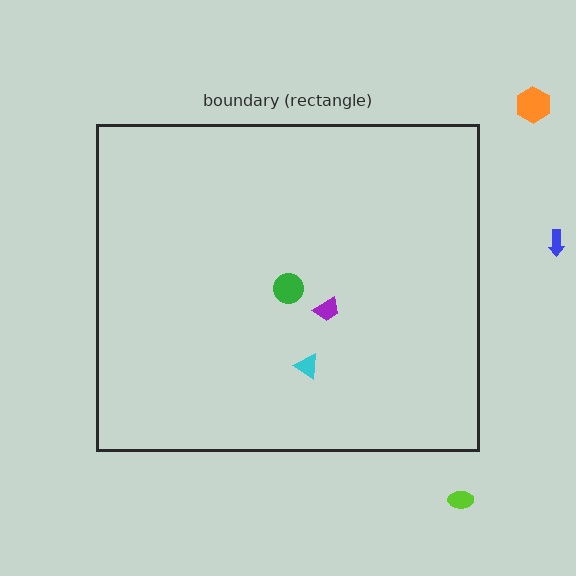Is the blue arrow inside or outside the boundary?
Outside.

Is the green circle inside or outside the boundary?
Inside.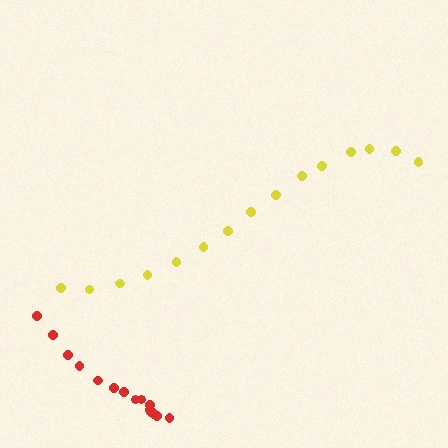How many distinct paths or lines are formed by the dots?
There are 2 distinct paths.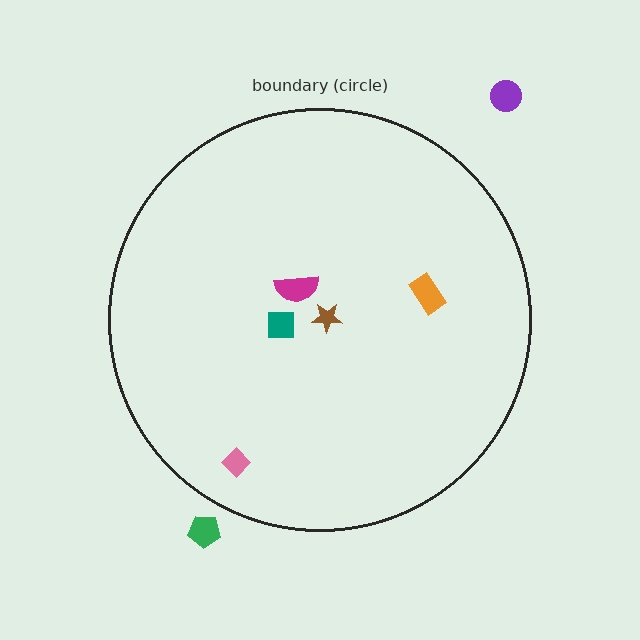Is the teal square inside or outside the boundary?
Inside.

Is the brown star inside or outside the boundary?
Inside.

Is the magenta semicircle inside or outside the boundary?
Inside.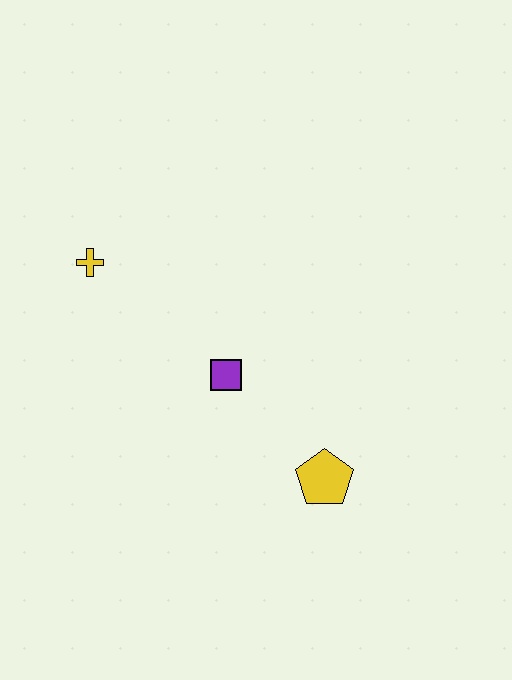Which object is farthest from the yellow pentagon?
The yellow cross is farthest from the yellow pentagon.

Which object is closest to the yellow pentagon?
The purple square is closest to the yellow pentagon.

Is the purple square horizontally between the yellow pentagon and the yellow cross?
Yes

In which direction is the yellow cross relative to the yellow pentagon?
The yellow cross is to the left of the yellow pentagon.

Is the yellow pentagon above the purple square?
No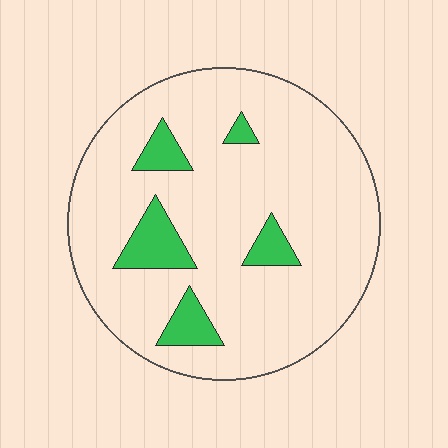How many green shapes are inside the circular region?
5.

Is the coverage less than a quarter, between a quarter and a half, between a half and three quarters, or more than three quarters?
Less than a quarter.